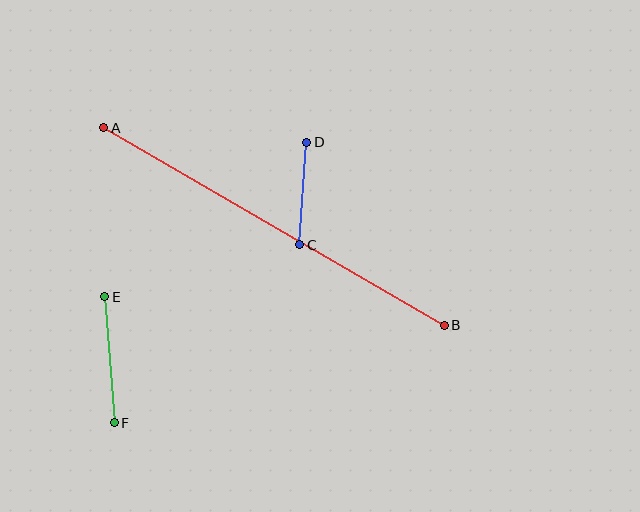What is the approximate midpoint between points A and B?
The midpoint is at approximately (274, 227) pixels.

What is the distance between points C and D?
The distance is approximately 103 pixels.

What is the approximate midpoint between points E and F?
The midpoint is at approximately (109, 360) pixels.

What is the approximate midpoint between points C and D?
The midpoint is at approximately (303, 194) pixels.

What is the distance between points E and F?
The distance is approximately 126 pixels.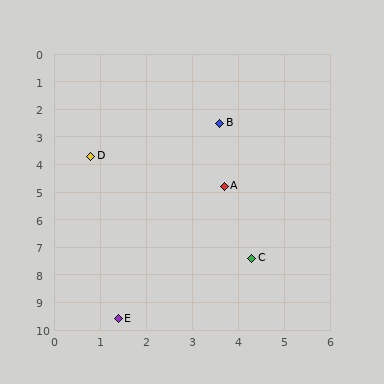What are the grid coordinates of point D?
Point D is at approximately (0.8, 3.7).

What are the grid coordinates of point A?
Point A is at approximately (3.7, 4.8).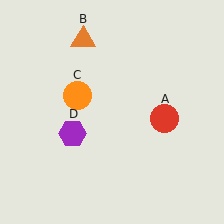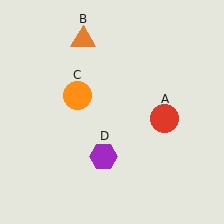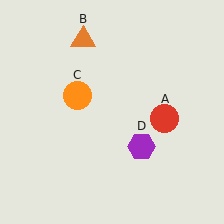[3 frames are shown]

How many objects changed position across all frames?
1 object changed position: purple hexagon (object D).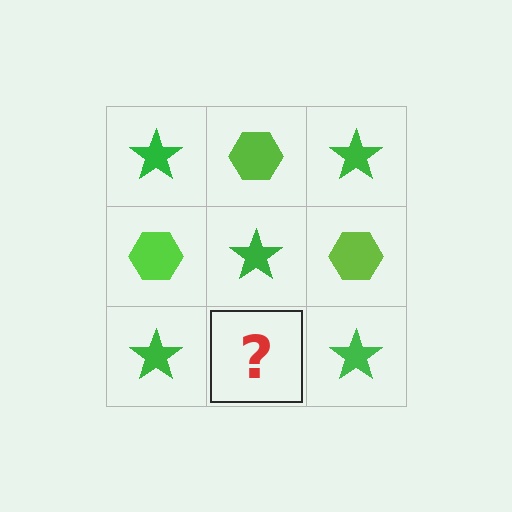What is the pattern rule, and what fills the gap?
The rule is that it alternates green star and lime hexagon in a checkerboard pattern. The gap should be filled with a lime hexagon.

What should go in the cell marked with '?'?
The missing cell should contain a lime hexagon.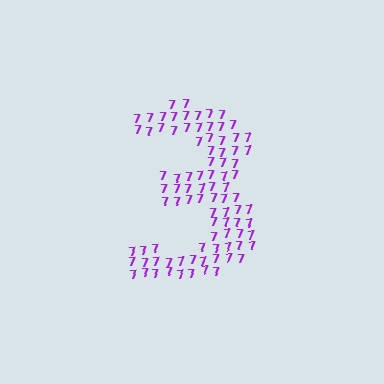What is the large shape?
The large shape is the digit 3.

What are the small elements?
The small elements are digit 7's.